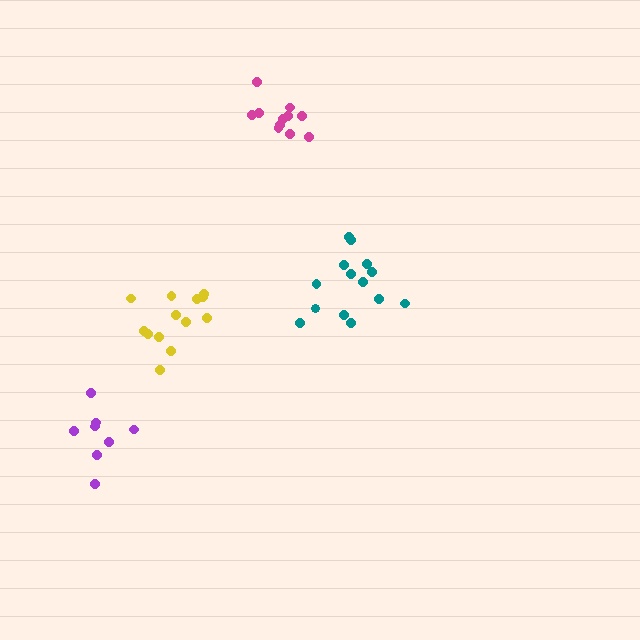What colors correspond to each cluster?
The clusters are colored: magenta, yellow, purple, teal.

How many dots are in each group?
Group 1: 11 dots, Group 2: 13 dots, Group 3: 8 dots, Group 4: 14 dots (46 total).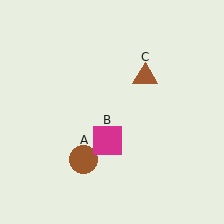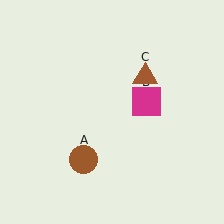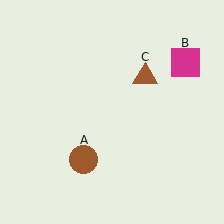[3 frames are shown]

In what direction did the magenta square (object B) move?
The magenta square (object B) moved up and to the right.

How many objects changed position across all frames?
1 object changed position: magenta square (object B).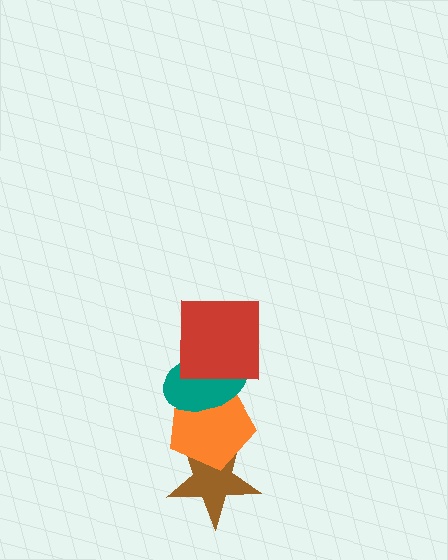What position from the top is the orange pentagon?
The orange pentagon is 3rd from the top.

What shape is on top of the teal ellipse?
The red square is on top of the teal ellipse.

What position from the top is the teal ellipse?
The teal ellipse is 2nd from the top.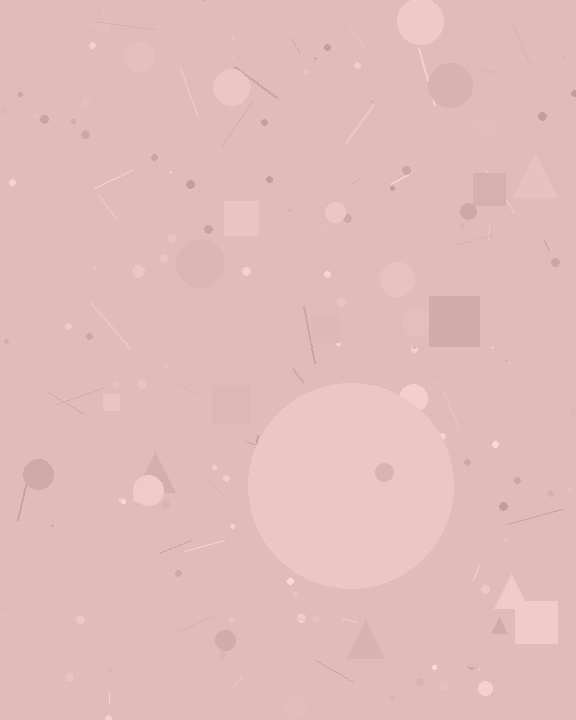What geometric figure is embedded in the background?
A circle is embedded in the background.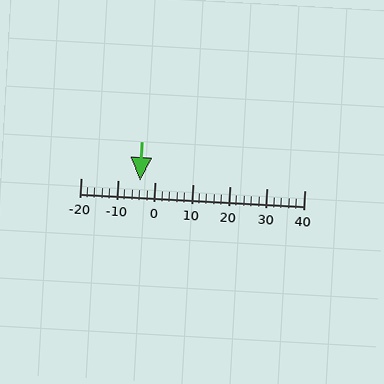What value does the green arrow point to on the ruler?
The green arrow points to approximately -4.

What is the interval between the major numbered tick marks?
The major tick marks are spaced 10 units apart.